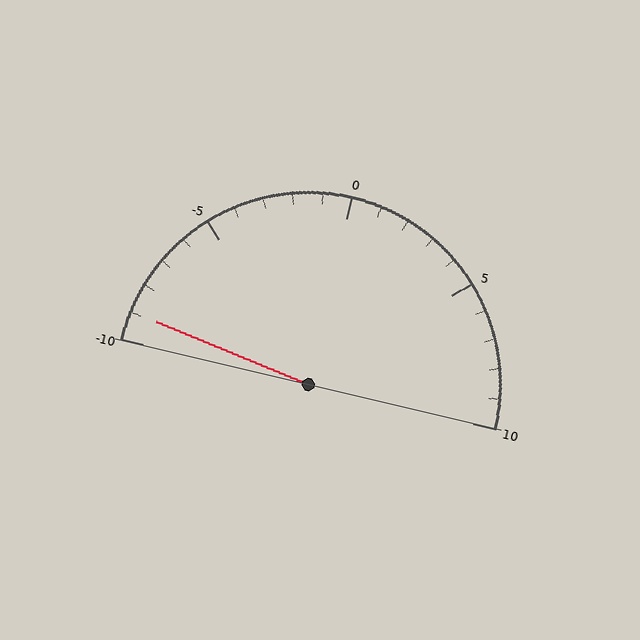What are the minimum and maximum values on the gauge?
The gauge ranges from -10 to 10.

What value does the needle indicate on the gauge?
The needle indicates approximately -9.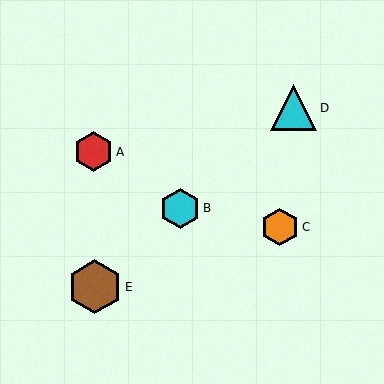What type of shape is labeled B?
Shape B is a cyan hexagon.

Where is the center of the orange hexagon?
The center of the orange hexagon is at (280, 227).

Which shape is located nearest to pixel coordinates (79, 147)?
The red hexagon (labeled A) at (94, 152) is nearest to that location.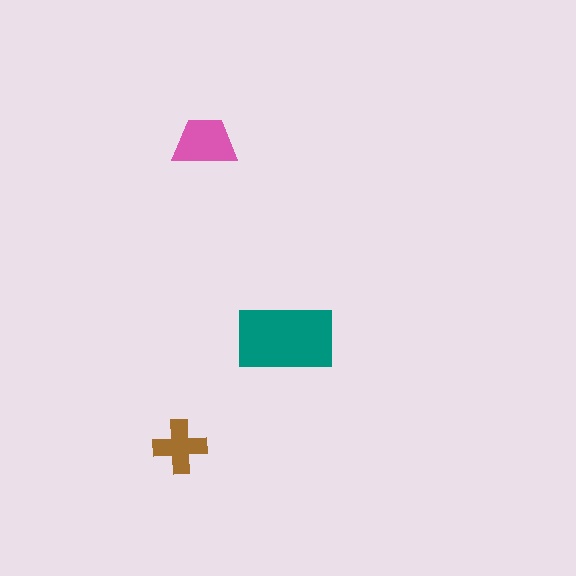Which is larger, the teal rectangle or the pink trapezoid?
The teal rectangle.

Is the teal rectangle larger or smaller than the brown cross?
Larger.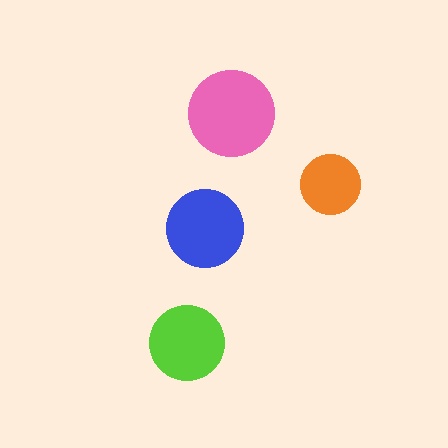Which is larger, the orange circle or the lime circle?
The lime one.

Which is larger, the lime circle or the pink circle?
The pink one.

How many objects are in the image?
There are 4 objects in the image.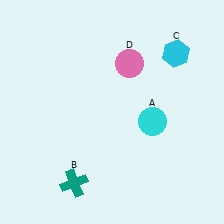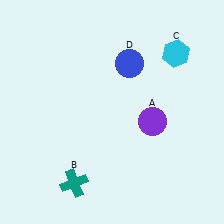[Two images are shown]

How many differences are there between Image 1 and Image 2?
There are 2 differences between the two images.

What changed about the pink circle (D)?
In Image 1, D is pink. In Image 2, it changed to blue.